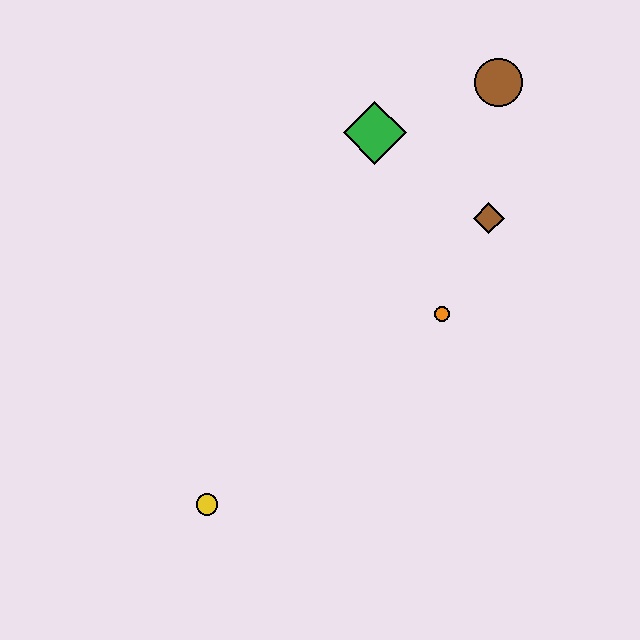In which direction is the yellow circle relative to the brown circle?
The yellow circle is below the brown circle.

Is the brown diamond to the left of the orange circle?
No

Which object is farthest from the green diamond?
The yellow circle is farthest from the green diamond.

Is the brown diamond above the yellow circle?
Yes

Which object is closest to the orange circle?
The brown diamond is closest to the orange circle.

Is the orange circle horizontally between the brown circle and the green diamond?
Yes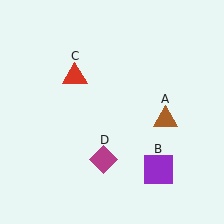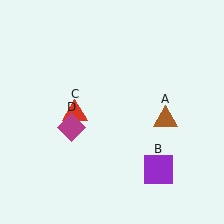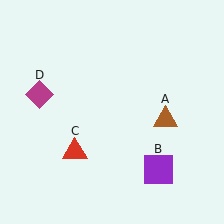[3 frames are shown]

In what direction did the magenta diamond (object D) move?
The magenta diamond (object D) moved up and to the left.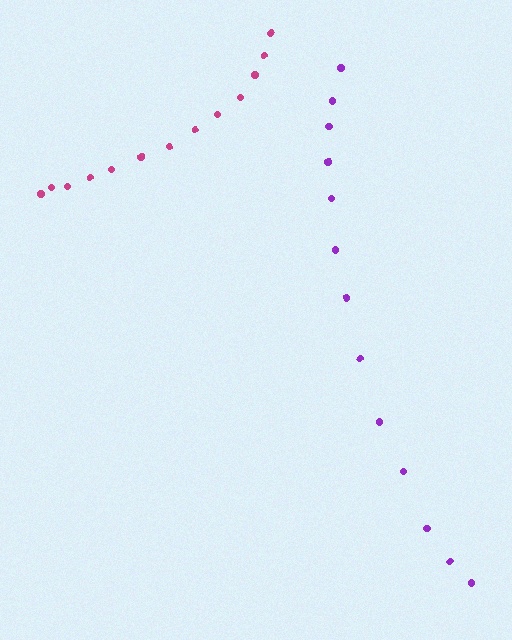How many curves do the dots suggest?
There are 2 distinct paths.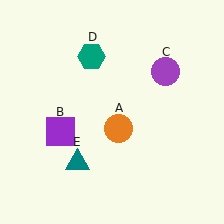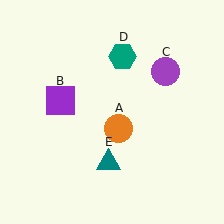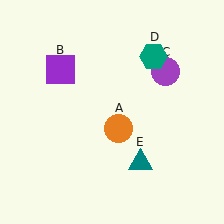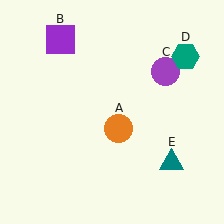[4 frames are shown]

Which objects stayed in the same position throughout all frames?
Orange circle (object A) and purple circle (object C) remained stationary.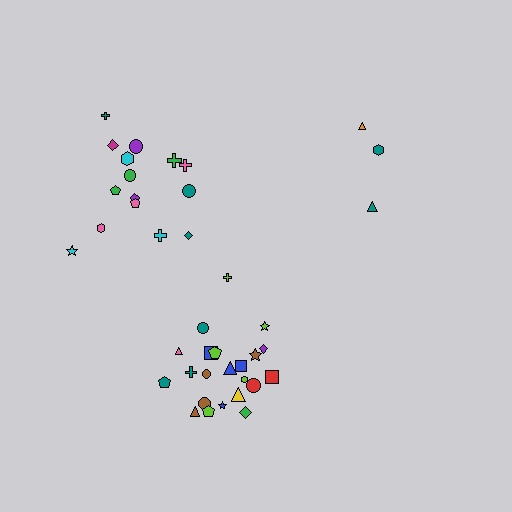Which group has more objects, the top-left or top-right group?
The top-left group.